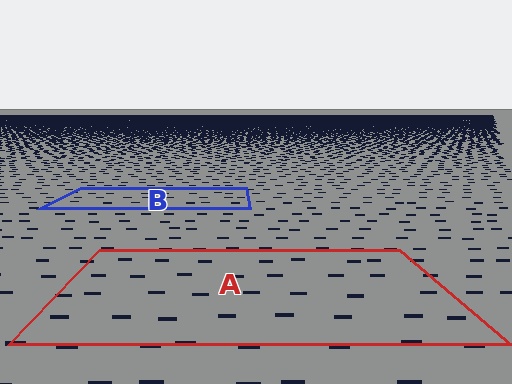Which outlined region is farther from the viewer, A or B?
Region B is farther from the viewer — the texture elements inside it appear smaller and more densely packed.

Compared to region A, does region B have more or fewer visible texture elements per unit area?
Region B has more texture elements per unit area — they are packed more densely because it is farther away.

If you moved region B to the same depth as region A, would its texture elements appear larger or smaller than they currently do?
They would appear larger. At a closer depth, the same texture elements are projected at a bigger on-screen size.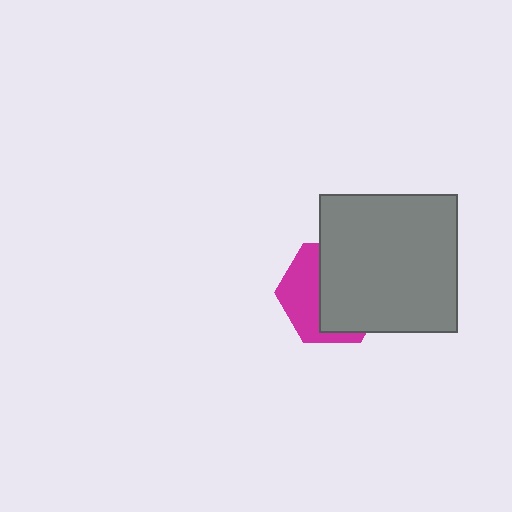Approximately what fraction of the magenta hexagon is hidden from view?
Roughly 59% of the magenta hexagon is hidden behind the gray square.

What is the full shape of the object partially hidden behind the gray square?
The partially hidden object is a magenta hexagon.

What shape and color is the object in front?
The object in front is a gray square.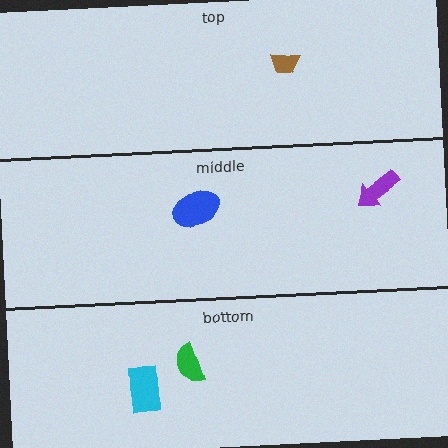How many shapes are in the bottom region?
2.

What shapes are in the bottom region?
The green semicircle, the cyan rectangle.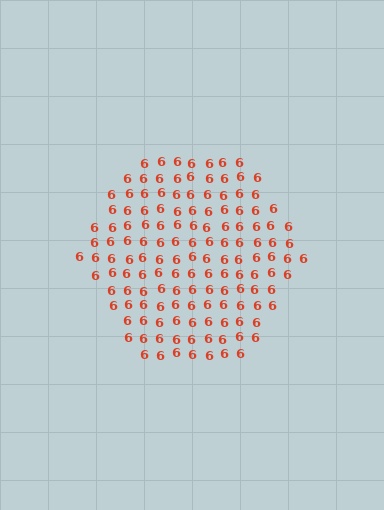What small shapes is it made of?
It is made of small digit 6's.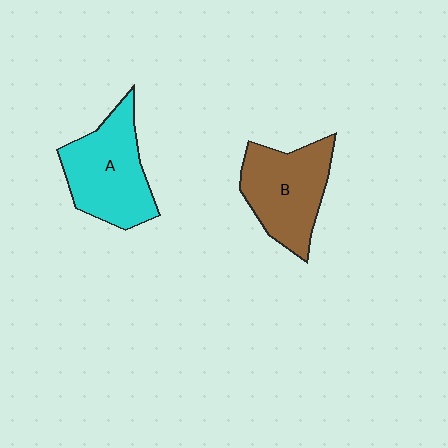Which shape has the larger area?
Shape A (cyan).